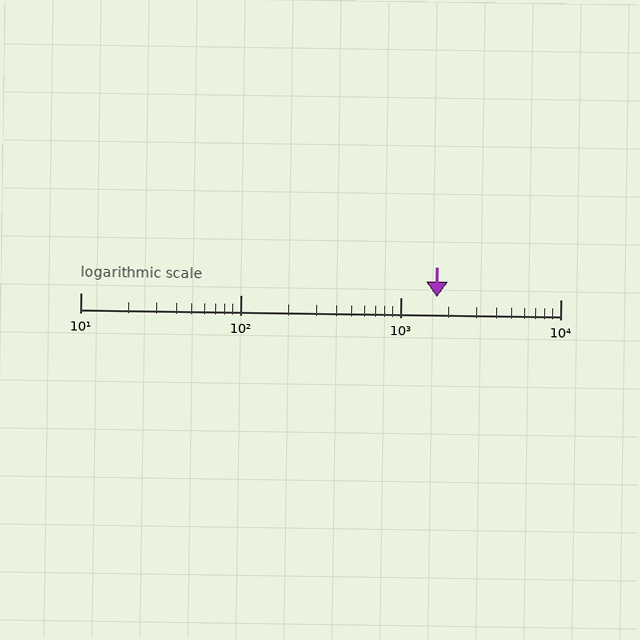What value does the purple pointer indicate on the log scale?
The pointer indicates approximately 1700.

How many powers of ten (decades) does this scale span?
The scale spans 3 decades, from 10 to 10000.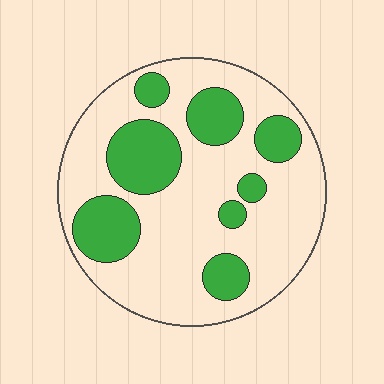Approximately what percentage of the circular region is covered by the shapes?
Approximately 30%.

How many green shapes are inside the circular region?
8.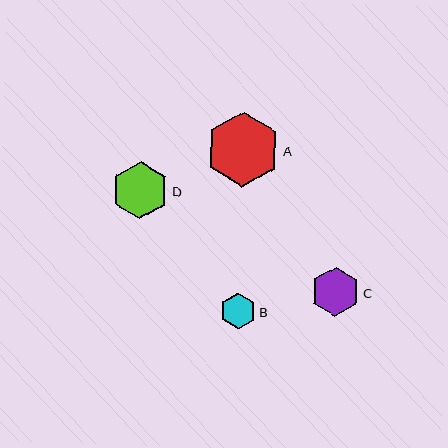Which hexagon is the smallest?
Hexagon B is the smallest with a size of approximately 35 pixels.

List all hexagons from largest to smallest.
From largest to smallest: A, D, C, B.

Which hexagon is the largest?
Hexagon A is the largest with a size of approximately 75 pixels.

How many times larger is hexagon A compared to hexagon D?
Hexagon A is approximately 1.3 times the size of hexagon D.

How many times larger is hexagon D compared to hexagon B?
Hexagon D is approximately 1.6 times the size of hexagon B.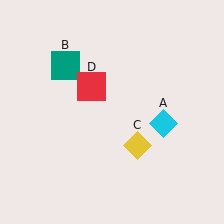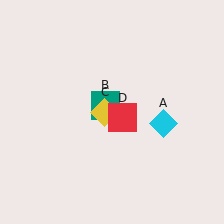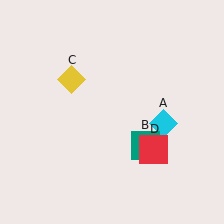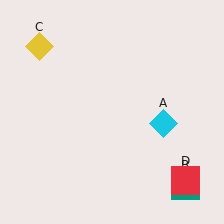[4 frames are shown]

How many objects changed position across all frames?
3 objects changed position: teal square (object B), yellow diamond (object C), red square (object D).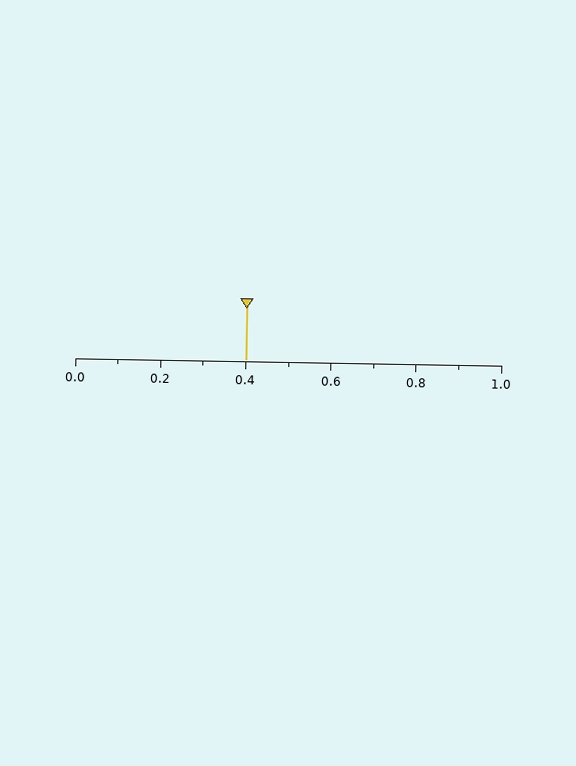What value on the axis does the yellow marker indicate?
The marker indicates approximately 0.4.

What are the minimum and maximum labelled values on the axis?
The axis runs from 0.0 to 1.0.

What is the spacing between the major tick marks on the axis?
The major ticks are spaced 0.2 apart.